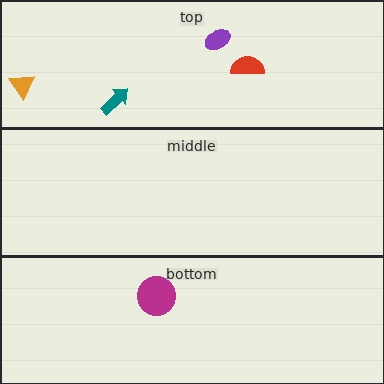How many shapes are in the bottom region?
1.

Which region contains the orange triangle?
The top region.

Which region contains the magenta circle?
The bottom region.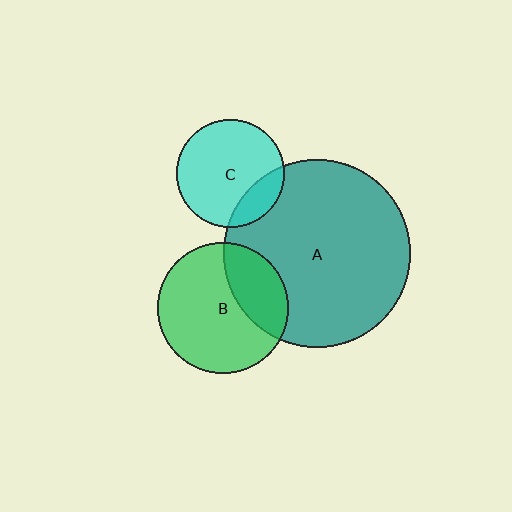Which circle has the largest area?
Circle A (teal).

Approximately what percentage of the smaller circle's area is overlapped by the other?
Approximately 20%.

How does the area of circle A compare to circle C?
Approximately 3.0 times.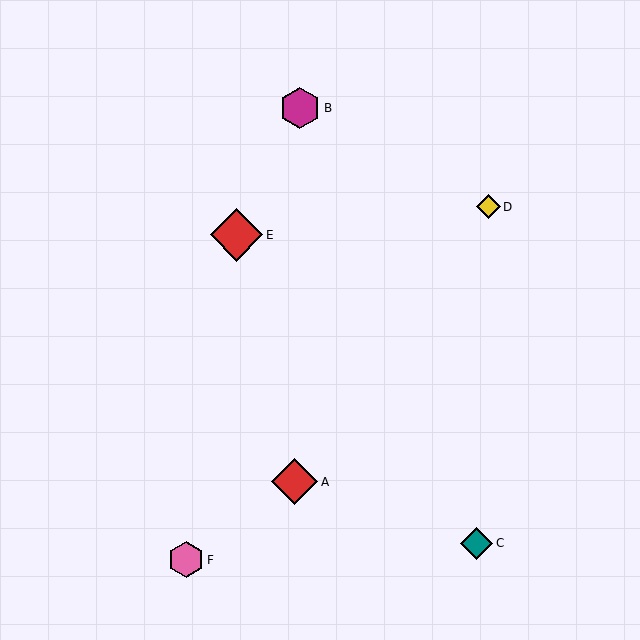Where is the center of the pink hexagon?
The center of the pink hexagon is at (186, 560).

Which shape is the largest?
The red diamond (labeled E) is the largest.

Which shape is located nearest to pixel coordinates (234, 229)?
The red diamond (labeled E) at (236, 235) is nearest to that location.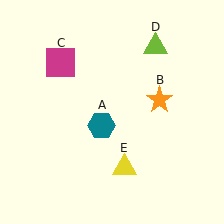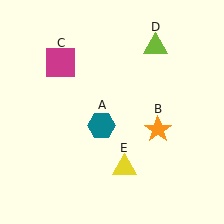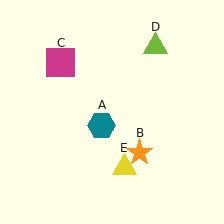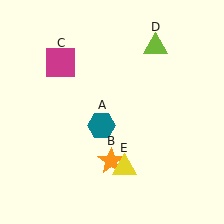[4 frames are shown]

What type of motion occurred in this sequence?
The orange star (object B) rotated clockwise around the center of the scene.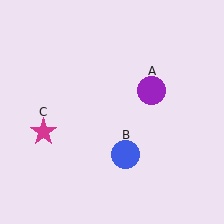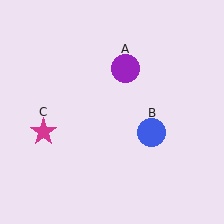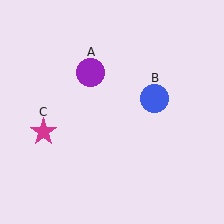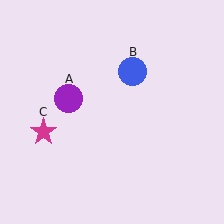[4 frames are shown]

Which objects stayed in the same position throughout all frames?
Magenta star (object C) remained stationary.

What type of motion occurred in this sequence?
The purple circle (object A), blue circle (object B) rotated counterclockwise around the center of the scene.